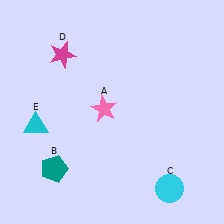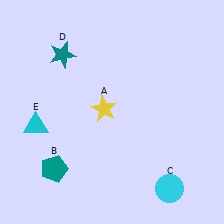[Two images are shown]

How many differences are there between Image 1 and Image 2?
There are 2 differences between the two images.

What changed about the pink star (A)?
In Image 1, A is pink. In Image 2, it changed to yellow.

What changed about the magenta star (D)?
In Image 1, D is magenta. In Image 2, it changed to teal.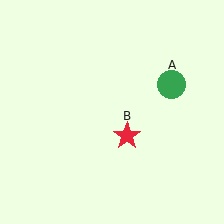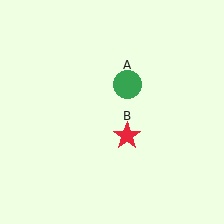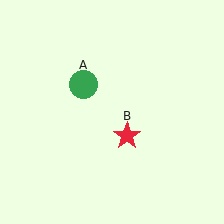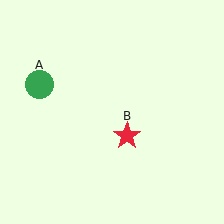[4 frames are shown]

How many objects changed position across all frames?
1 object changed position: green circle (object A).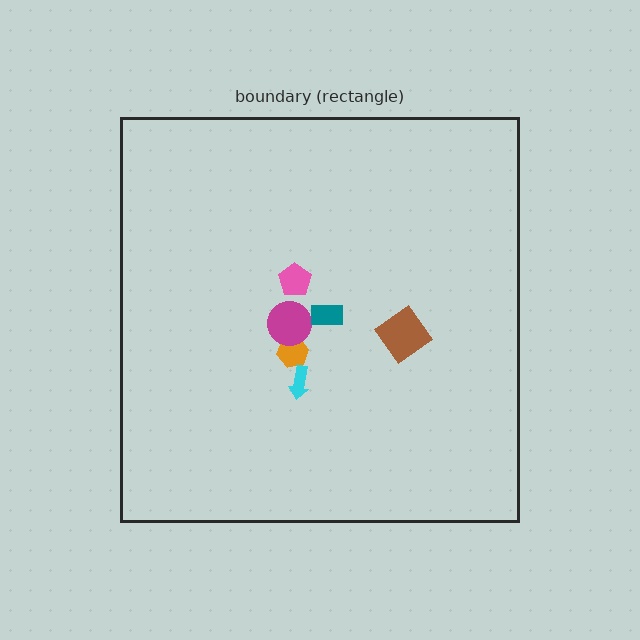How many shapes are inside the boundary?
6 inside, 0 outside.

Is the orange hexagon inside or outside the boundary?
Inside.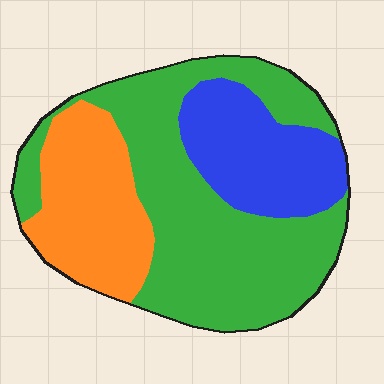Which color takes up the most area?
Green, at roughly 55%.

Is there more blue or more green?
Green.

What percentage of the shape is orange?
Orange takes up about one quarter (1/4) of the shape.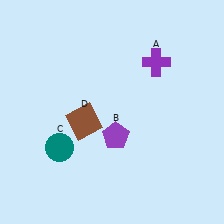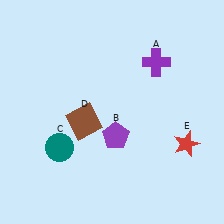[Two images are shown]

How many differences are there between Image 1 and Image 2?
There is 1 difference between the two images.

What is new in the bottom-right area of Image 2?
A red star (E) was added in the bottom-right area of Image 2.